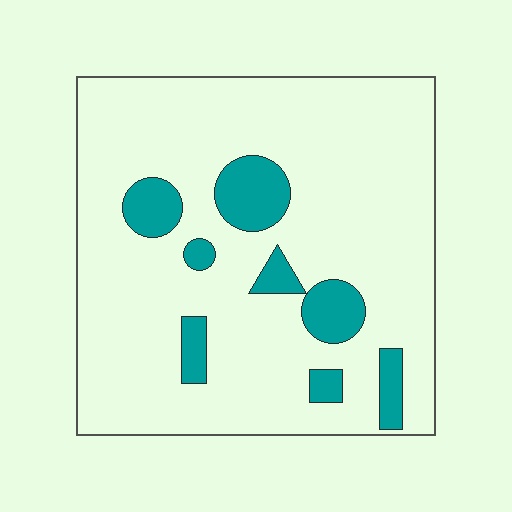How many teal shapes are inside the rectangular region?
8.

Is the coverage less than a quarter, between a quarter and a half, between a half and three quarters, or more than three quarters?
Less than a quarter.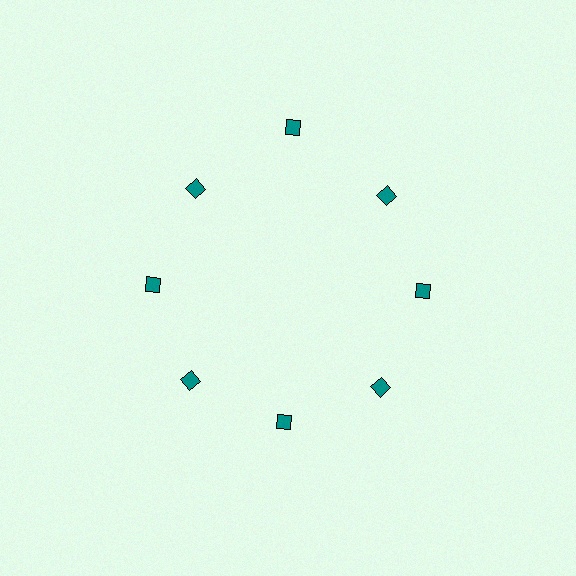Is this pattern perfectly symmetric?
No. The 8 teal diamonds are arranged in a ring, but one element near the 12 o'clock position is pushed outward from the center, breaking the 8-fold rotational symmetry.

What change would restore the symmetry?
The symmetry would be restored by moving it inward, back onto the ring so that all 8 diamonds sit at equal angles and equal distance from the center.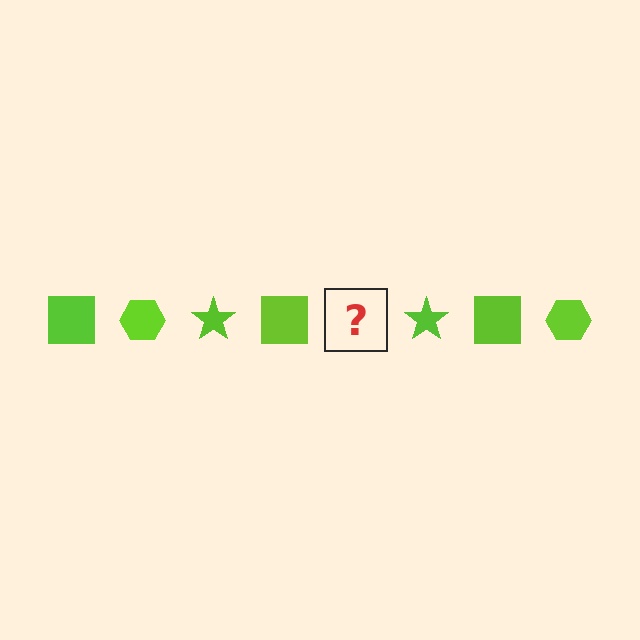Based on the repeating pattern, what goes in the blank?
The blank should be a lime hexagon.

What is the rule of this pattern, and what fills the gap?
The rule is that the pattern cycles through square, hexagon, star shapes in lime. The gap should be filled with a lime hexagon.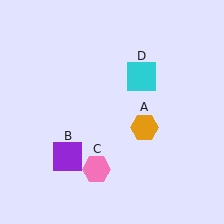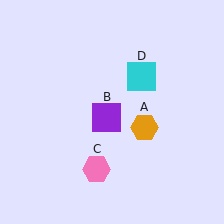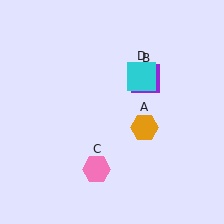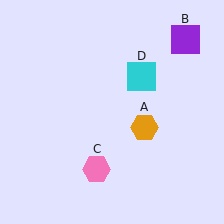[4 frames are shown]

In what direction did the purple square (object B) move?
The purple square (object B) moved up and to the right.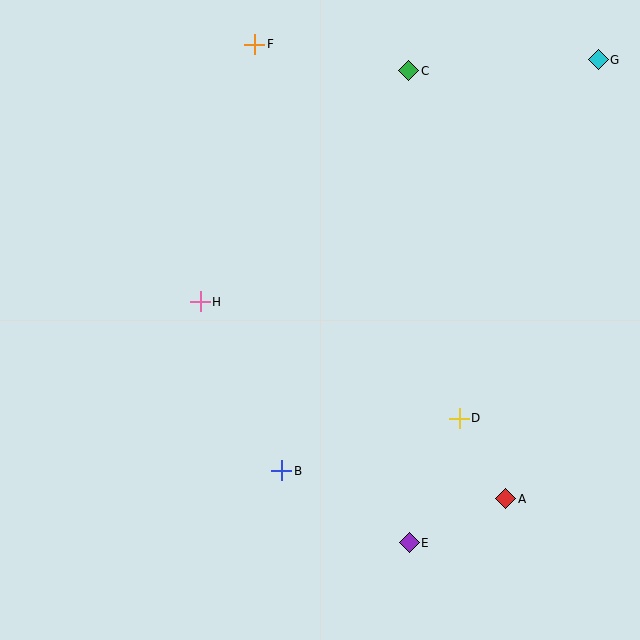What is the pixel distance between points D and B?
The distance between D and B is 185 pixels.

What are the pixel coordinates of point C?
Point C is at (409, 71).